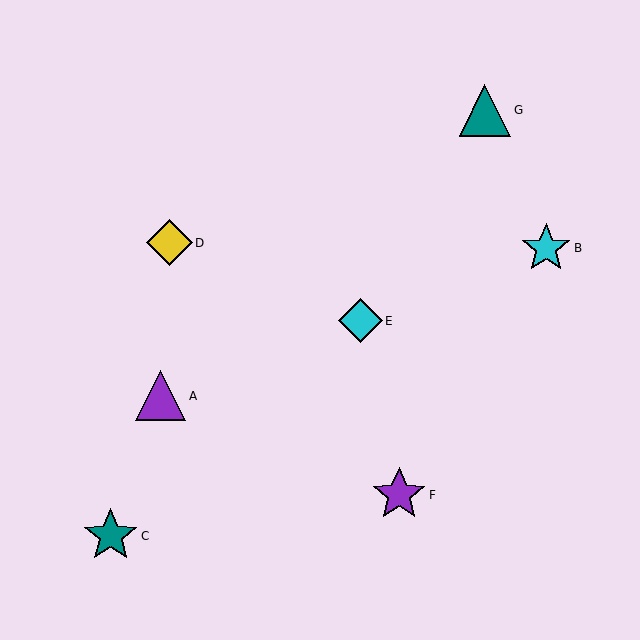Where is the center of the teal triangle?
The center of the teal triangle is at (485, 110).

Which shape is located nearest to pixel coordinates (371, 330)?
The cyan diamond (labeled E) at (360, 321) is nearest to that location.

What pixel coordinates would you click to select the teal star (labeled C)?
Click at (111, 536) to select the teal star C.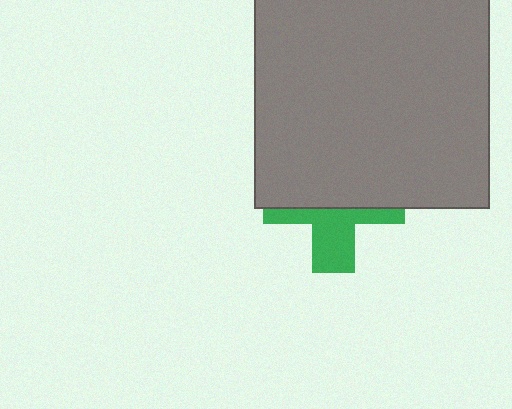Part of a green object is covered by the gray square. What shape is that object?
It is a cross.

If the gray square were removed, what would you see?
You would see the complete green cross.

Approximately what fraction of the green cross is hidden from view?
Roughly 60% of the green cross is hidden behind the gray square.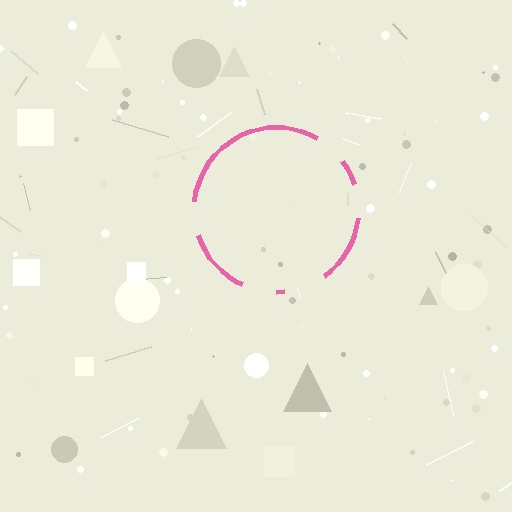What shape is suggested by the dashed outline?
The dashed outline suggests a circle.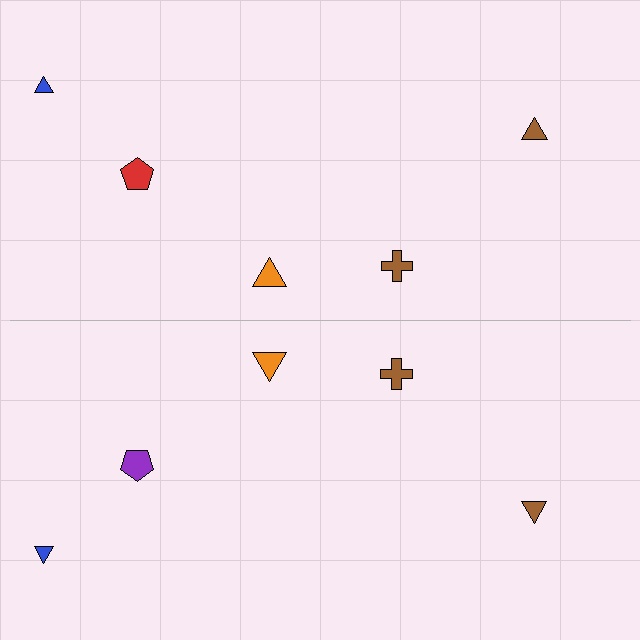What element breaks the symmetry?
The purple pentagon on the bottom side breaks the symmetry — its mirror counterpart is red.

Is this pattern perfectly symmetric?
No, the pattern is not perfectly symmetric. The purple pentagon on the bottom side breaks the symmetry — its mirror counterpart is red.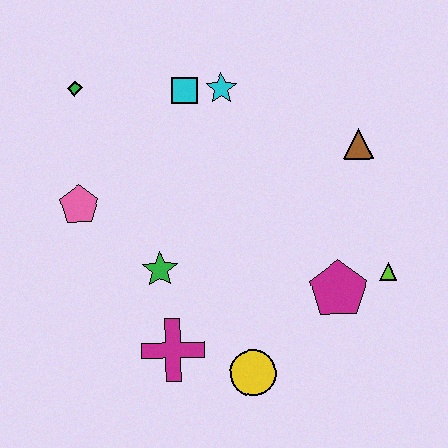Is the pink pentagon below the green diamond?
Yes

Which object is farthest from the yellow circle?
The green diamond is farthest from the yellow circle.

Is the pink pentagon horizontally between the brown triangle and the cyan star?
No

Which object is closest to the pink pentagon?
The green star is closest to the pink pentagon.